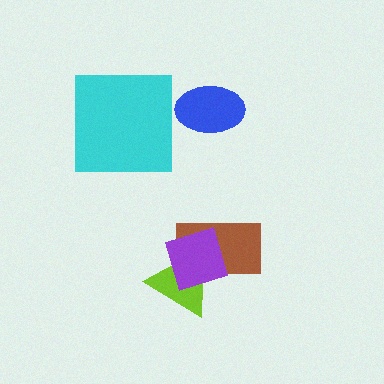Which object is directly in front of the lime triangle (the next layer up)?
The brown rectangle is directly in front of the lime triangle.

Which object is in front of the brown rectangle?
The purple diamond is in front of the brown rectangle.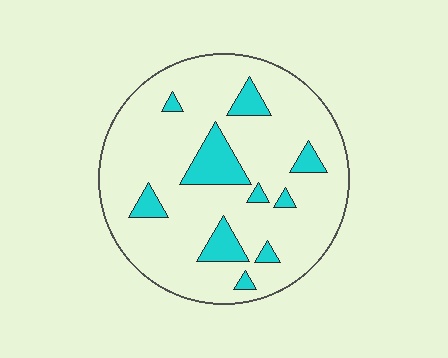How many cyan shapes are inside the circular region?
10.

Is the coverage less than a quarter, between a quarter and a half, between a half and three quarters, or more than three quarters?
Less than a quarter.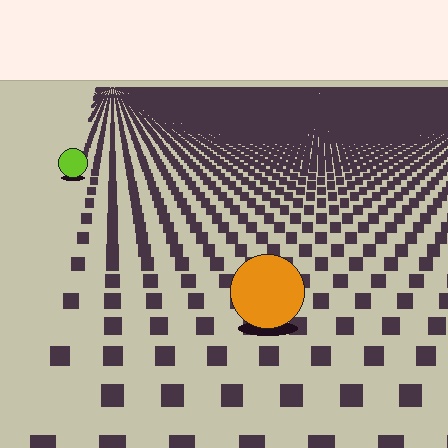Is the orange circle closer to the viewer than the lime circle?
Yes. The orange circle is closer — you can tell from the texture gradient: the ground texture is coarser near it.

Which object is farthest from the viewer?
The lime circle is farthest from the viewer. It appears smaller and the ground texture around it is denser.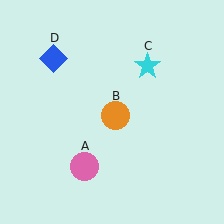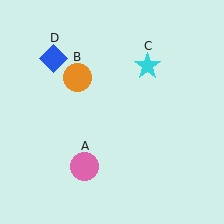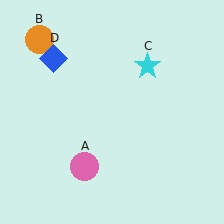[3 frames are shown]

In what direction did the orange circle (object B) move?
The orange circle (object B) moved up and to the left.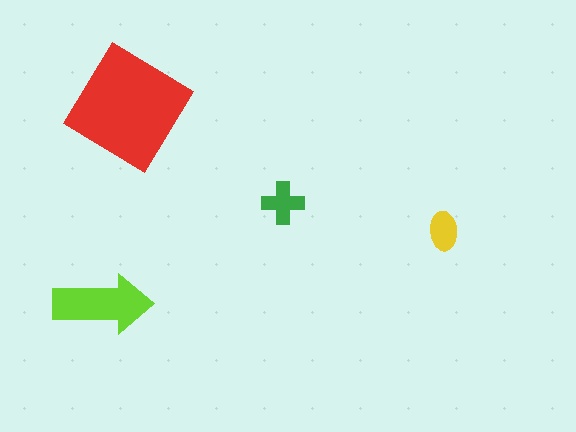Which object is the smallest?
The yellow ellipse.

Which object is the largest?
The red diamond.